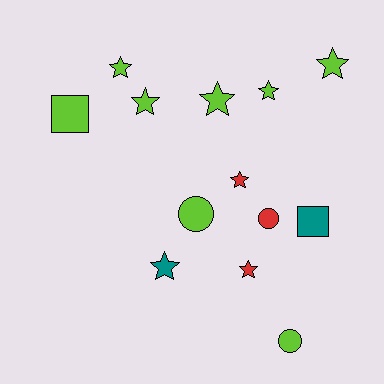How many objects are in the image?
There are 13 objects.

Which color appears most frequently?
Lime, with 8 objects.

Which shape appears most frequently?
Star, with 8 objects.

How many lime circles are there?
There are 2 lime circles.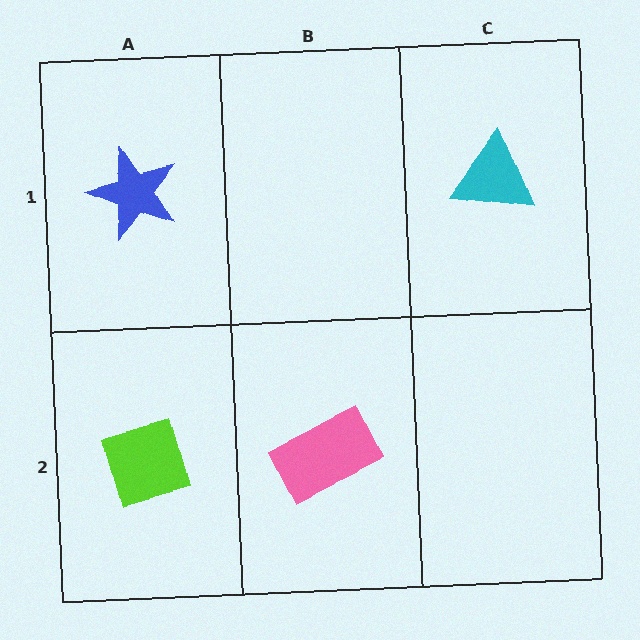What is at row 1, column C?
A cyan triangle.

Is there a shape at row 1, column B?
No, that cell is empty.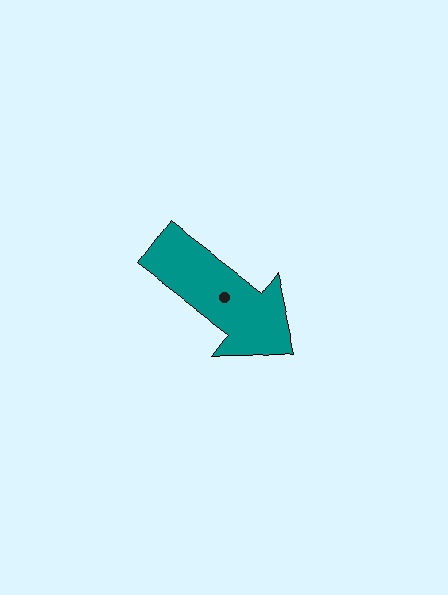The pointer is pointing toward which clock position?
Roughly 4 o'clock.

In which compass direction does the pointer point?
Southeast.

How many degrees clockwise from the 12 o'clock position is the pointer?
Approximately 127 degrees.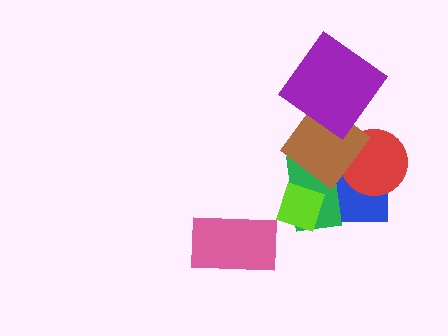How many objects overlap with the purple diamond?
1 object overlaps with the purple diamond.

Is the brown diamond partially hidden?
Yes, it is partially covered by another shape.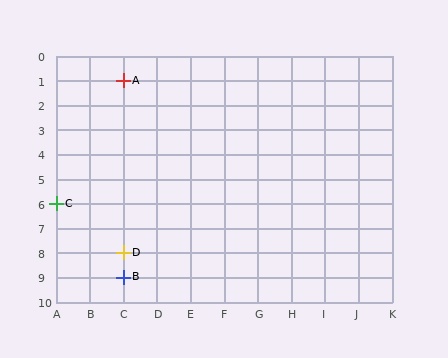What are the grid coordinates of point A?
Point A is at grid coordinates (C, 1).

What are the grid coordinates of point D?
Point D is at grid coordinates (C, 8).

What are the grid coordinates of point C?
Point C is at grid coordinates (A, 6).